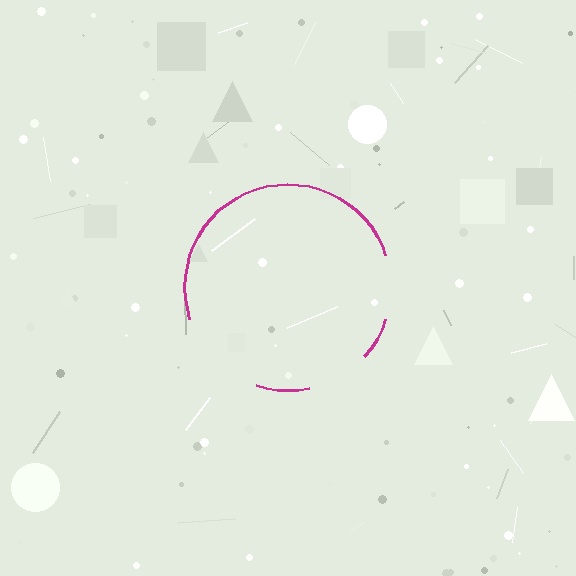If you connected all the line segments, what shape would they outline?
They would outline a circle.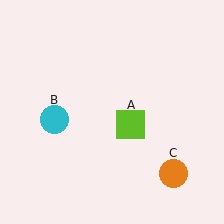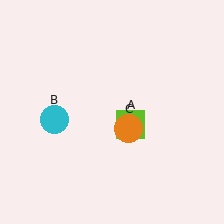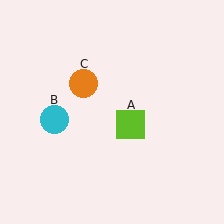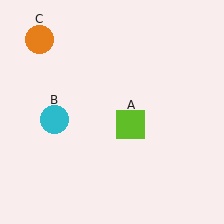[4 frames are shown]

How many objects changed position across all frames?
1 object changed position: orange circle (object C).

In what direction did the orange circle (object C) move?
The orange circle (object C) moved up and to the left.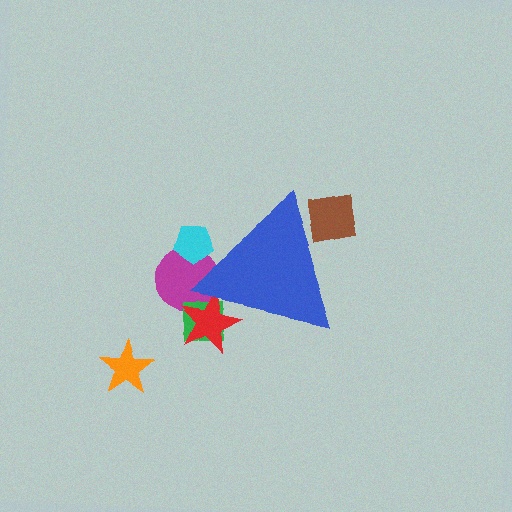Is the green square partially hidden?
Yes, the green square is partially hidden behind the blue triangle.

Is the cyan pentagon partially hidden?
Yes, the cyan pentagon is partially hidden behind the blue triangle.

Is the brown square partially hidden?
Yes, the brown square is partially hidden behind the blue triangle.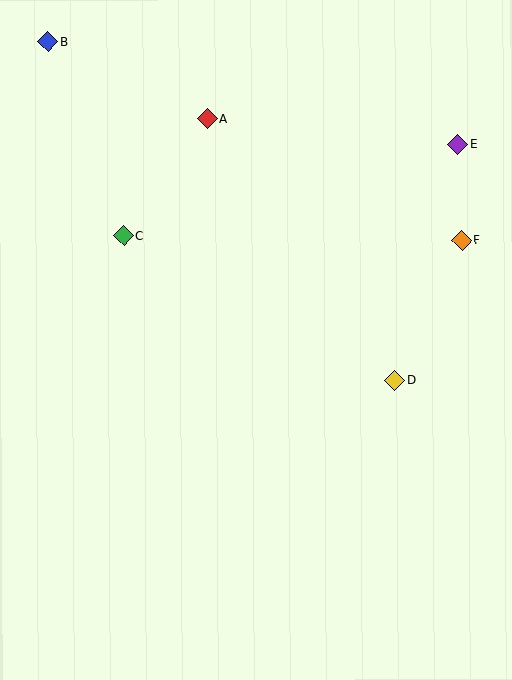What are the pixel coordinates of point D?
Point D is at (395, 380).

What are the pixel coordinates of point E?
Point E is at (458, 144).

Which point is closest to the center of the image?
Point D at (395, 380) is closest to the center.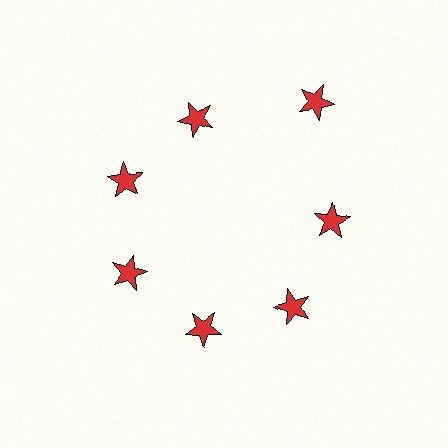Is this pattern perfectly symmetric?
No. The 7 red stars are arranged in a ring, but one element near the 1 o'clock position is pushed outward from the center, breaking the 7-fold rotational symmetry.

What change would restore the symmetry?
The symmetry would be restored by moving it inward, back onto the ring so that all 7 stars sit at equal angles and equal distance from the center.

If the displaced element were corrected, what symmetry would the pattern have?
It would have 7-fold rotational symmetry — the pattern would map onto itself every 51 degrees.